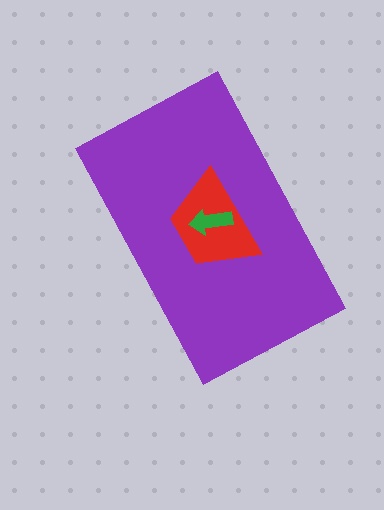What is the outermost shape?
The purple rectangle.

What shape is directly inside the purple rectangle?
The red trapezoid.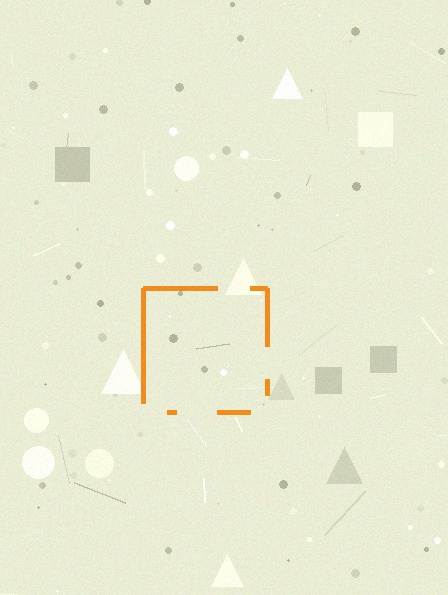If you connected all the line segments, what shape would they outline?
They would outline a square.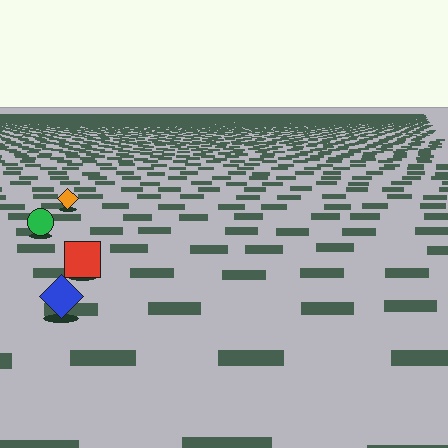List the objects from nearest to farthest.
From nearest to farthest: the blue diamond, the red square, the green circle, the orange diamond.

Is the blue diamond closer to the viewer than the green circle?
Yes. The blue diamond is closer — you can tell from the texture gradient: the ground texture is coarser near it.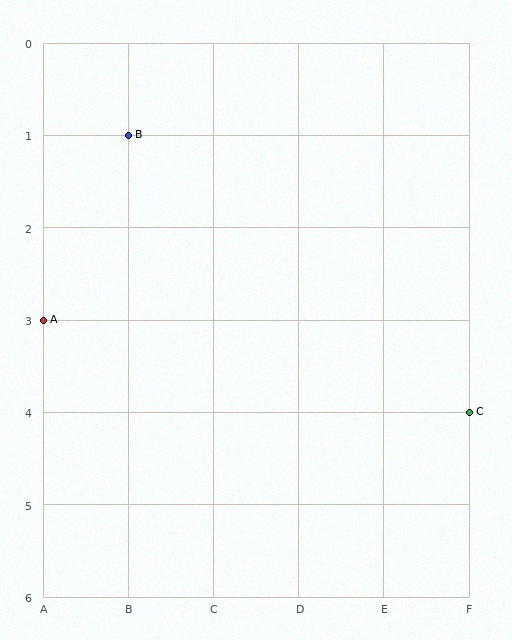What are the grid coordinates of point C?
Point C is at grid coordinates (F, 4).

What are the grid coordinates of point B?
Point B is at grid coordinates (B, 1).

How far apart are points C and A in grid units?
Points C and A are 5 columns and 1 row apart (about 5.1 grid units diagonally).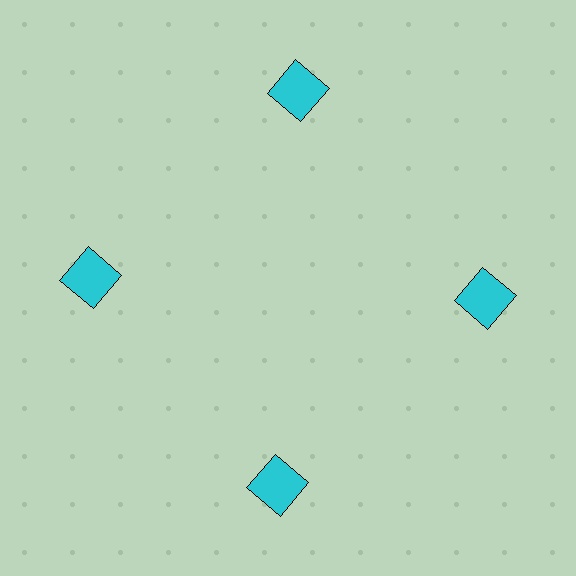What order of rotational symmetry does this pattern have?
This pattern has 4-fold rotational symmetry.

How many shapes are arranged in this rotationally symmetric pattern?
There are 4 shapes, arranged in 4 groups of 1.